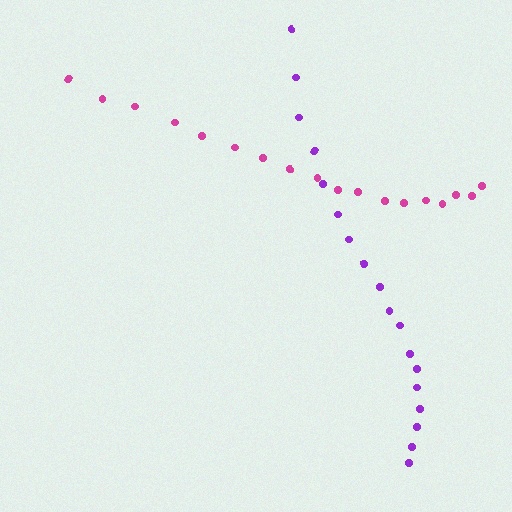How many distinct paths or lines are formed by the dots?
There are 2 distinct paths.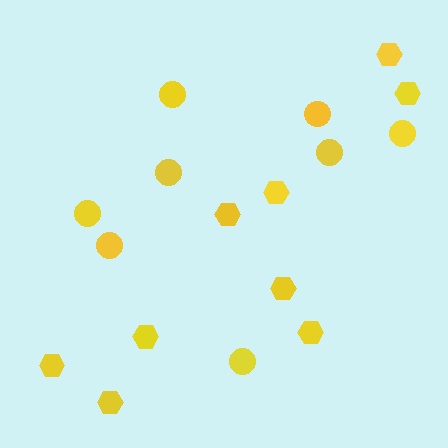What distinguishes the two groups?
There are 2 groups: one group of circles (8) and one group of hexagons (9).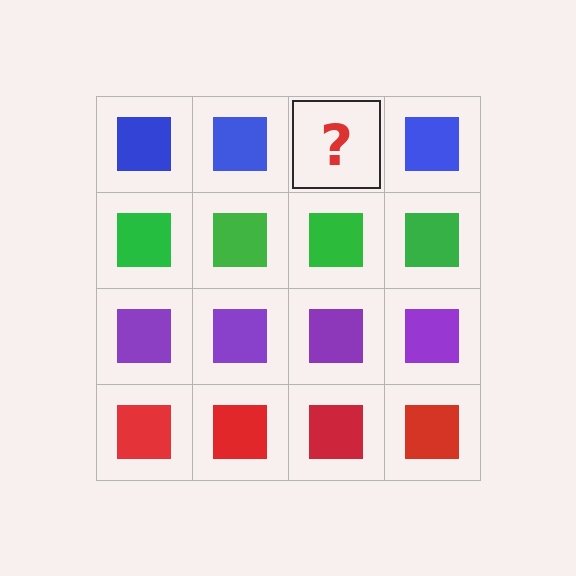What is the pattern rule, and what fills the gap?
The rule is that each row has a consistent color. The gap should be filled with a blue square.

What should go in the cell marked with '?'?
The missing cell should contain a blue square.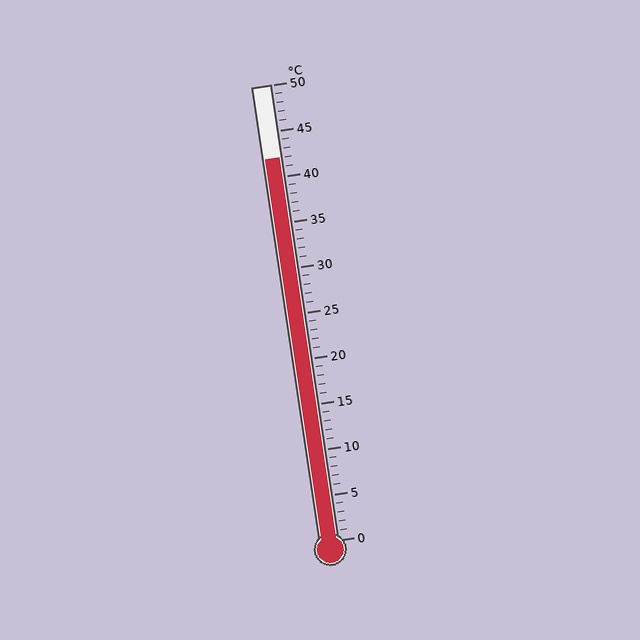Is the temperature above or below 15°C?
The temperature is above 15°C.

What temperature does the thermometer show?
The thermometer shows approximately 42°C.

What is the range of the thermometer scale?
The thermometer scale ranges from 0°C to 50°C.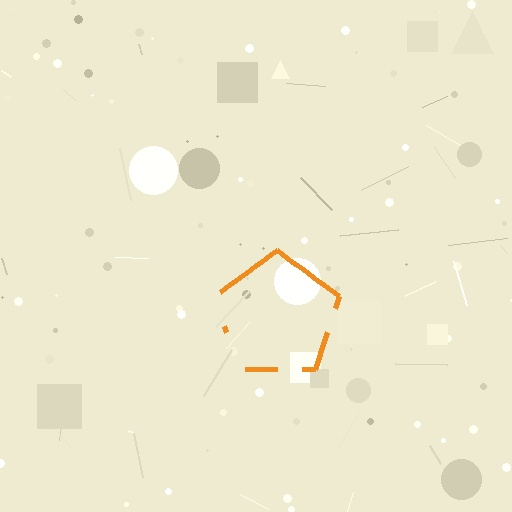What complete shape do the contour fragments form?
The contour fragments form a pentagon.